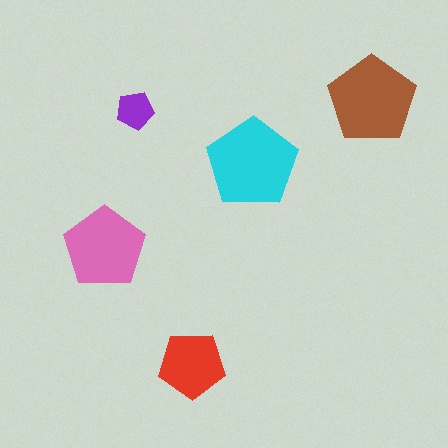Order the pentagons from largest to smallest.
the cyan one, the brown one, the pink one, the red one, the purple one.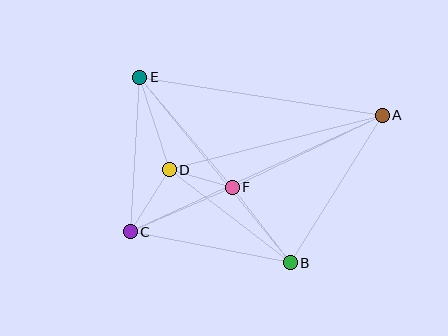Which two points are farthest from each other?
Points A and C are farthest from each other.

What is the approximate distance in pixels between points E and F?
The distance between E and F is approximately 144 pixels.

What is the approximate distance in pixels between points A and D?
The distance between A and D is approximately 220 pixels.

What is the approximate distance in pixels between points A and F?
The distance between A and F is approximately 167 pixels.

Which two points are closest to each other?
Points D and F are closest to each other.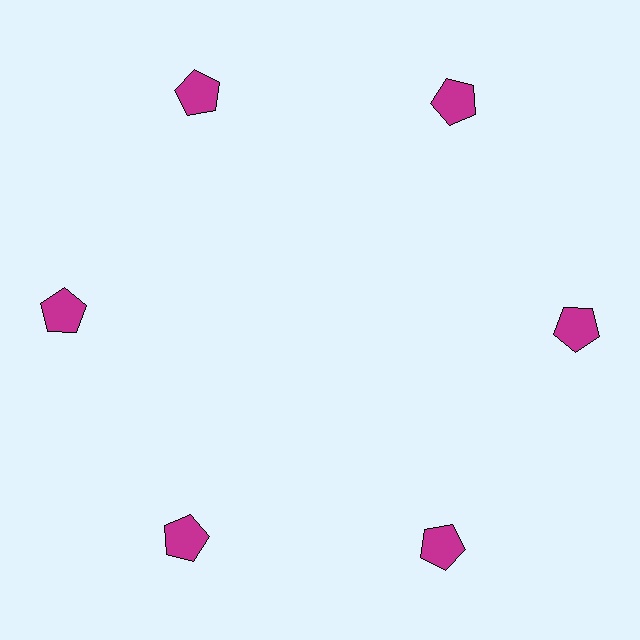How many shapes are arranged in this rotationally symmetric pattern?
There are 6 shapes, arranged in 6 groups of 1.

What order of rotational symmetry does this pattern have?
This pattern has 6-fold rotational symmetry.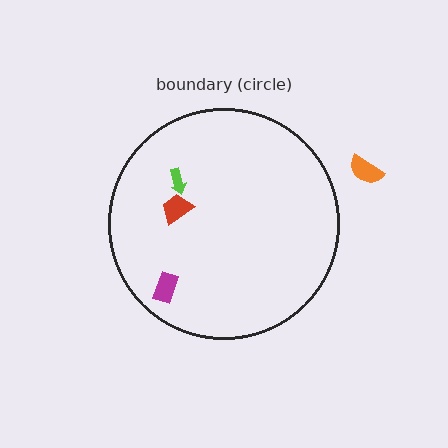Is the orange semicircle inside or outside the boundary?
Outside.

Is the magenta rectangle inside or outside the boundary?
Inside.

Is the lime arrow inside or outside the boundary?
Inside.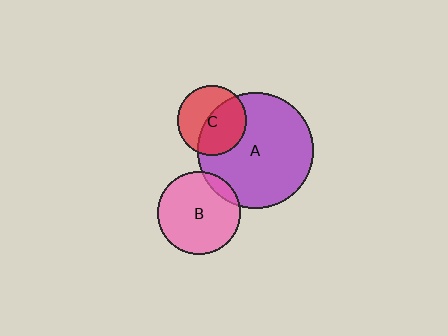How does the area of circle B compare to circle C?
Approximately 1.4 times.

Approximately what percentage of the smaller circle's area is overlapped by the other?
Approximately 55%.